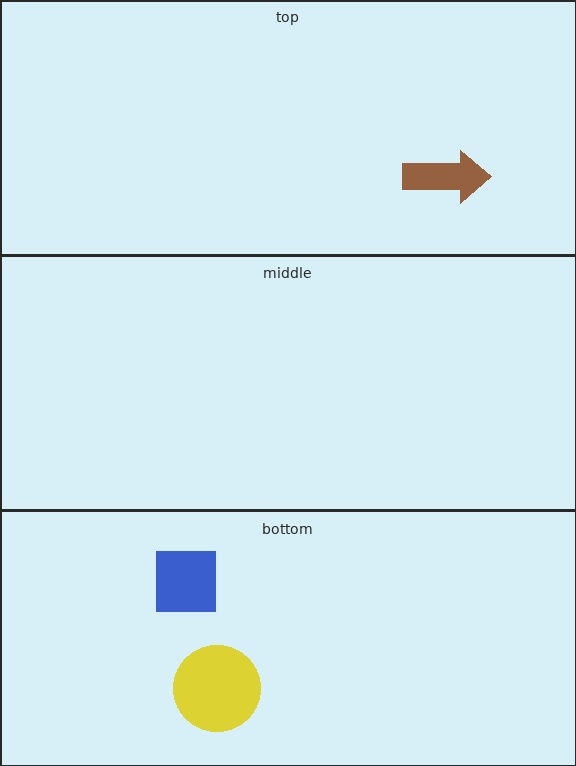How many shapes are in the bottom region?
2.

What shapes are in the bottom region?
The blue square, the yellow circle.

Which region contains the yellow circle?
The bottom region.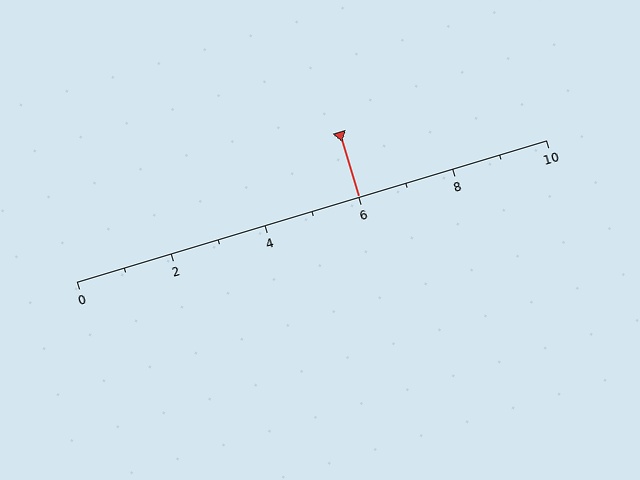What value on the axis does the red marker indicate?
The marker indicates approximately 6.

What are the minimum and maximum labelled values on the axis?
The axis runs from 0 to 10.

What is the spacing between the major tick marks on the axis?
The major ticks are spaced 2 apart.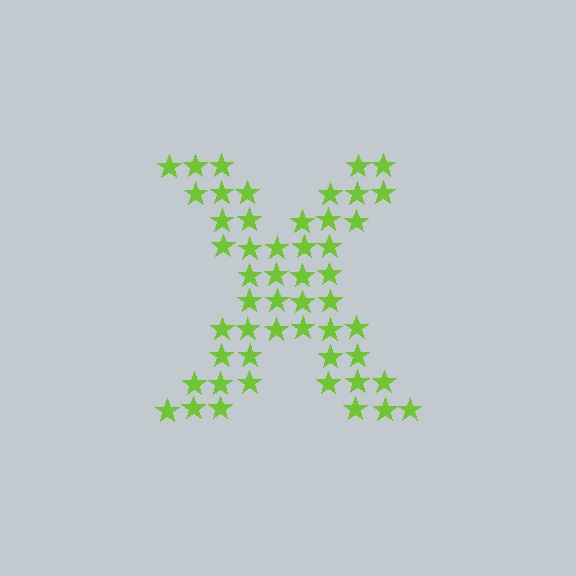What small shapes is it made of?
It is made of small stars.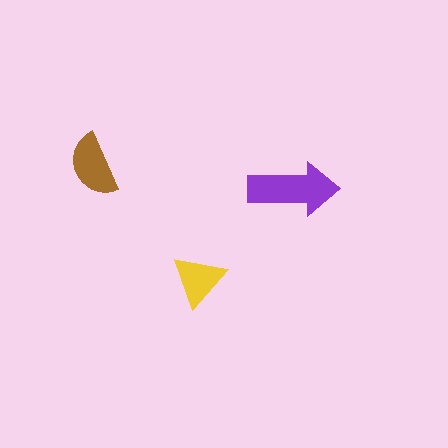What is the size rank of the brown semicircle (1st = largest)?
2nd.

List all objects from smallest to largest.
The yellow triangle, the brown semicircle, the purple arrow.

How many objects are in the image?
There are 3 objects in the image.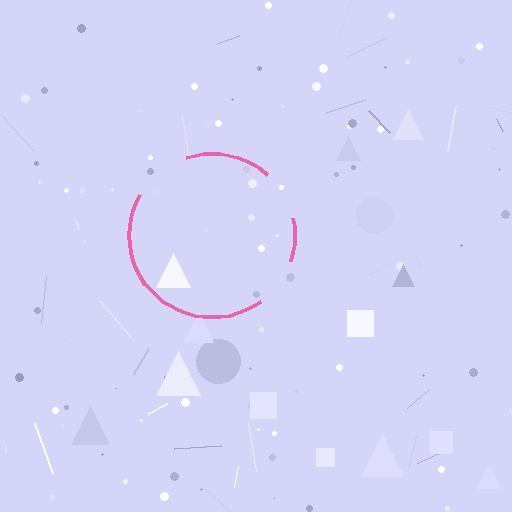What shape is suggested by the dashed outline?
The dashed outline suggests a circle.